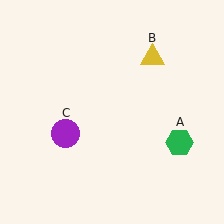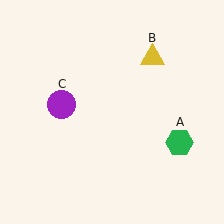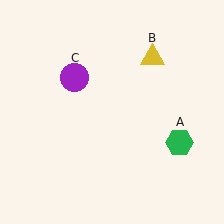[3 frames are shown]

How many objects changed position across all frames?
1 object changed position: purple circle (object C).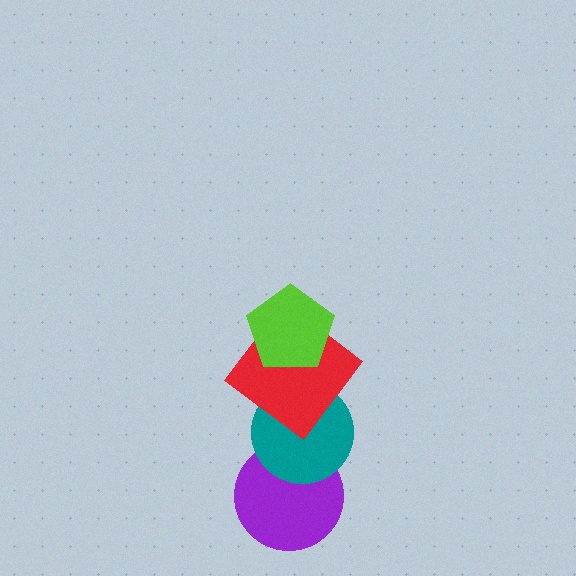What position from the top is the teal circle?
The teal circle is 3rd from the top.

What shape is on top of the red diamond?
The lime pentagon is on top of the red diamond.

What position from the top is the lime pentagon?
The lime pentagon is 1st from the top.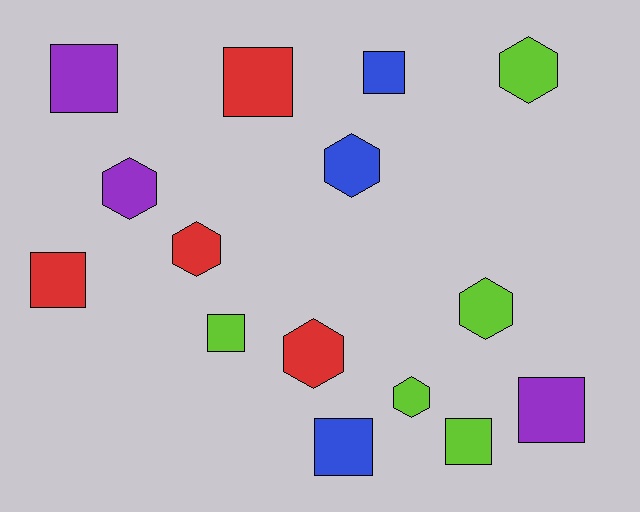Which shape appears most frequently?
Square, with 8 objects.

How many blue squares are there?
There are 2 blue squares.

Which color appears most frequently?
Lime, with 5 objects.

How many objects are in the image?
There are 15 objects.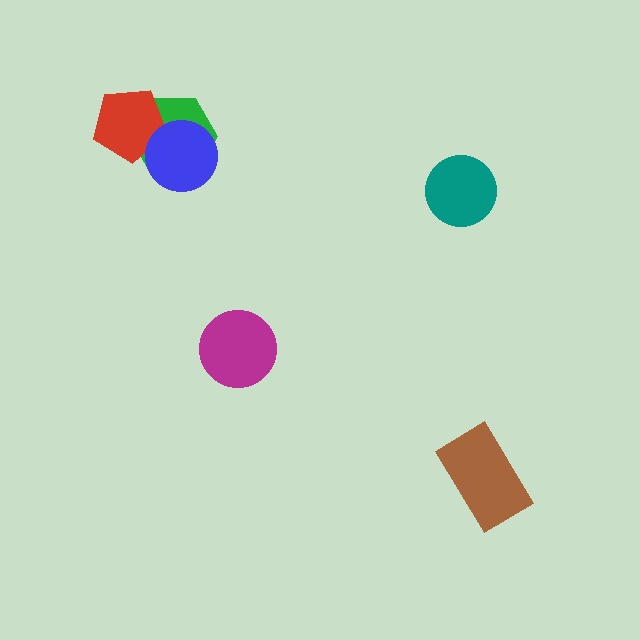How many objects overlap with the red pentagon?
2 objects overlap with the red pentagon.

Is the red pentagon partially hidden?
Yes, it is partially covered by another shape.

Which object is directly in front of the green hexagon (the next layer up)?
The red pentagon is directly in front of the green hexagon.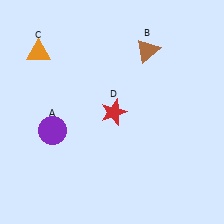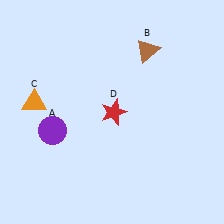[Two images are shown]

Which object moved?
The orange triangle (C) moved down.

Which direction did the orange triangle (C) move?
The orange triangle (C) moved down.